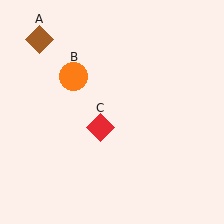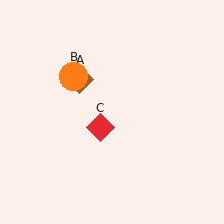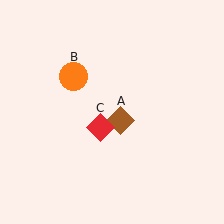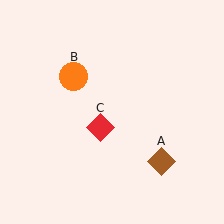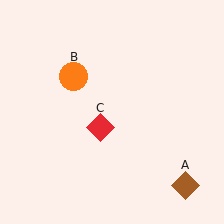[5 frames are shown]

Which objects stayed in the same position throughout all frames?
Orange circle (object B) and red diamond (object C) remained stationary.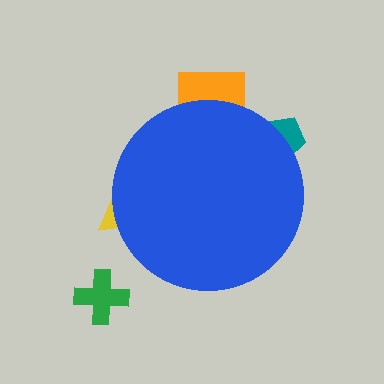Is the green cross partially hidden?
No, the green cross is fully visible.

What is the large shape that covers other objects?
A blue circle.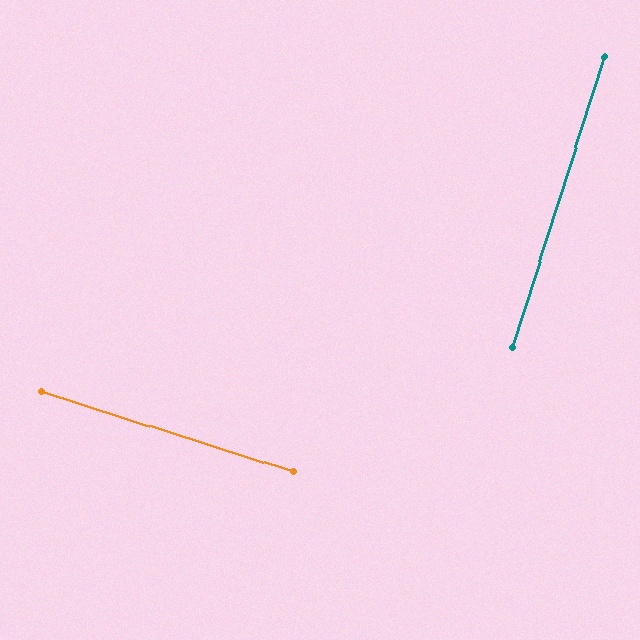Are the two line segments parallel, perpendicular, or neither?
Perpendicular — they meet at approximately 90°.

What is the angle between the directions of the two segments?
Approximately 90 degrees.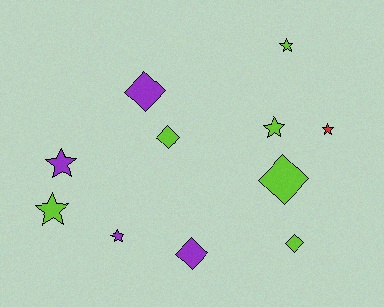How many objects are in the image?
There are 11 objects.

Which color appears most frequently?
Lime, with 6 objects.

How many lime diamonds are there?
There are 3 lime diamonds.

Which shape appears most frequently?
Star, with 6 objects.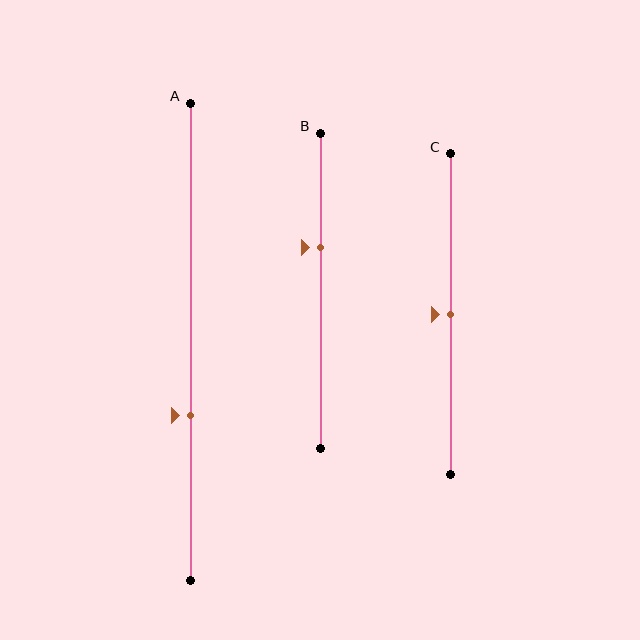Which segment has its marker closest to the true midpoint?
Segment C has its marker closest to the true midpoint.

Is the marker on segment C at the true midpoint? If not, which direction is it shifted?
Yes, the marker on segment C is at the true midpoint.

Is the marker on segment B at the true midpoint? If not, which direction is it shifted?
No, the marker on segment B is shifted upward by about 14% of the segment length.